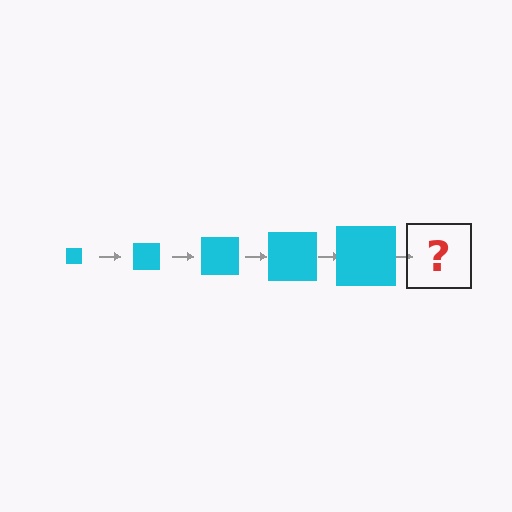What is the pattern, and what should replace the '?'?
The pattern is that the square gets progressively larger each step. The '?' should be a cyan square, larger than the previous one.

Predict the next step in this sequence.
The next step is a cyan square, larger than the previous one.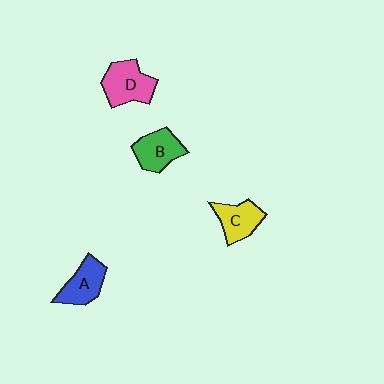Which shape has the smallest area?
Shape C (yellow).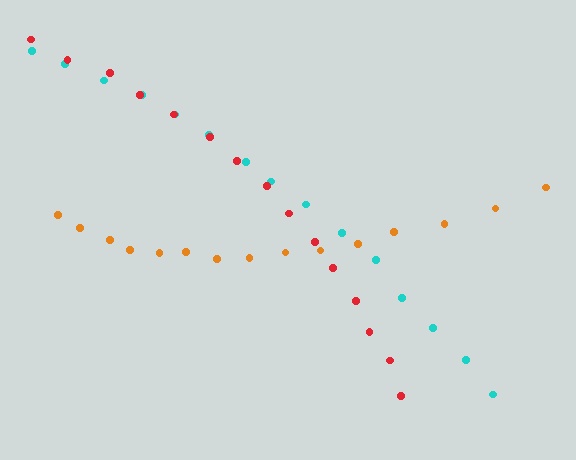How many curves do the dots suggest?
There are 3 distinct paths.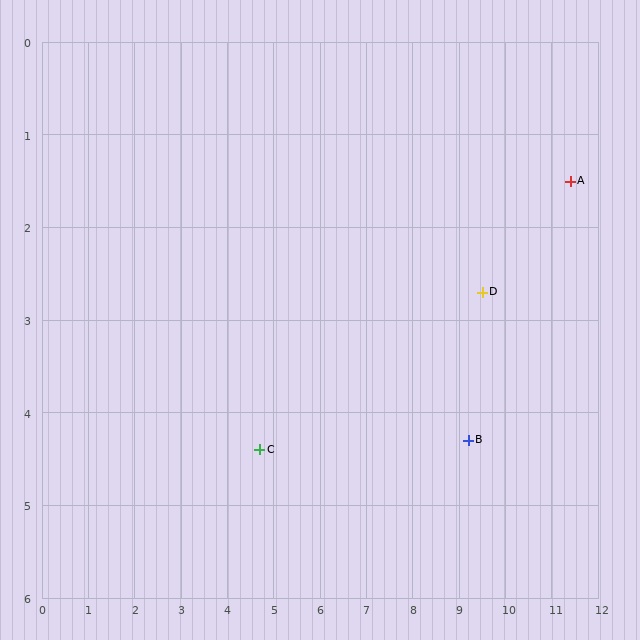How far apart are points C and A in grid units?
Points C and A are about 7.3 grid units apart.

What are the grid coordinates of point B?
Point B is at approximately (9.2, 4.3).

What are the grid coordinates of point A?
Point A is at approximately (11.4, 1.5).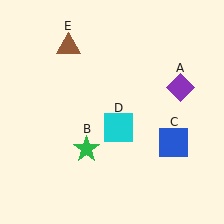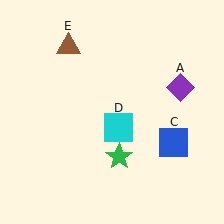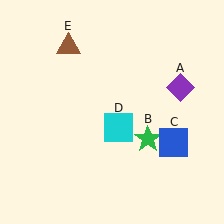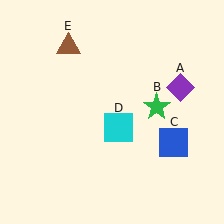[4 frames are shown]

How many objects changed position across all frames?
1 object changed position: green star (object B).